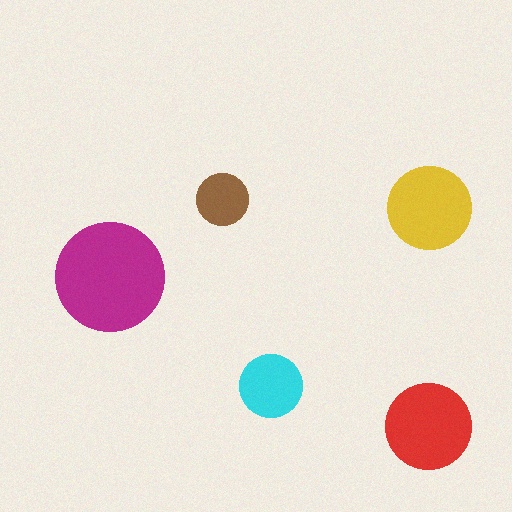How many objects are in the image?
There are 5 objects in the image.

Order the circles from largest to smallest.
the magenta one, the red one, the yellow one, the cyan one, the brown one.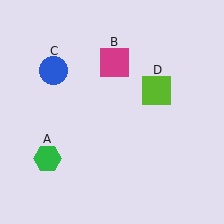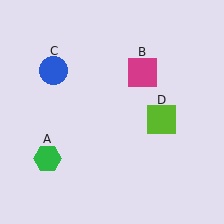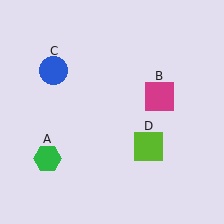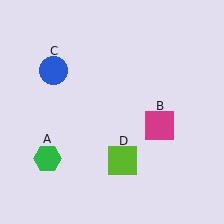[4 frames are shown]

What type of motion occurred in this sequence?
The magenta square (object B), lime square (object D) rotated clockwise around the center of the scene.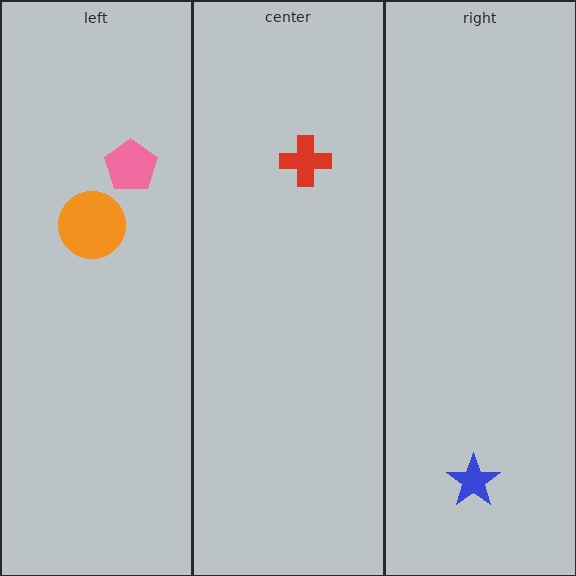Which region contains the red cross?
The center region.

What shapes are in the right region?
The blue star.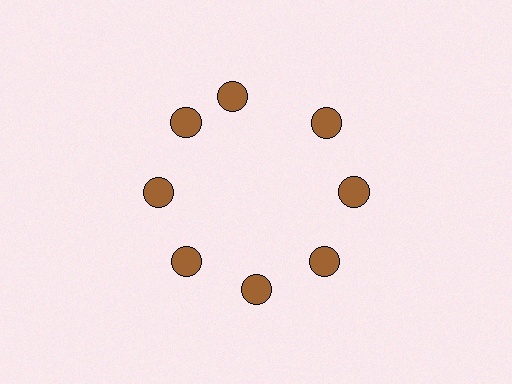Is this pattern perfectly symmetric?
No. The 8 brown circles are arranged in a ring, but one element near the 12 o'clock position is rotated out of alignment along the ring, breaking the 8-fold rotational symmetry.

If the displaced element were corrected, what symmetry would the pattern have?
It would have 8-fold rotational symmetry — the pattern would map onto itself every 45 degrees.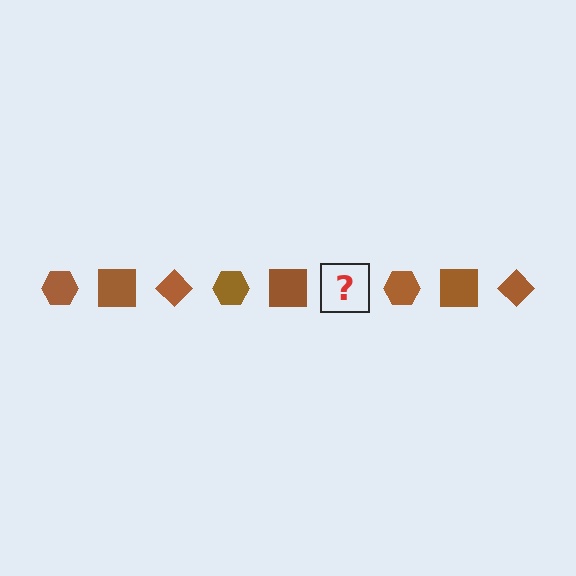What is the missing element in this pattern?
The missing element is a brown diamond.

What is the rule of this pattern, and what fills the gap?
The rule is that the pattern cycles through hexagon, square, diamond shapes in brown. The gap should be filled with a brown diamond.